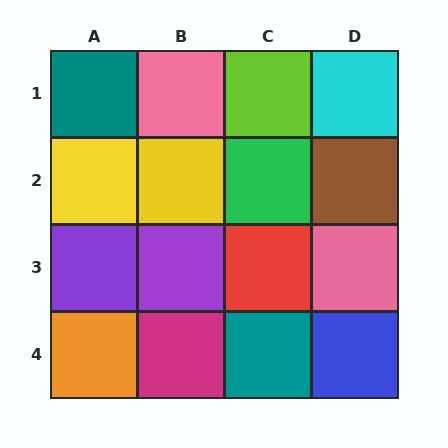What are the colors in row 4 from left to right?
Orange, magenta, teal, blue.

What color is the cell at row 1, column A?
Teal.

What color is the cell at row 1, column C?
Lime.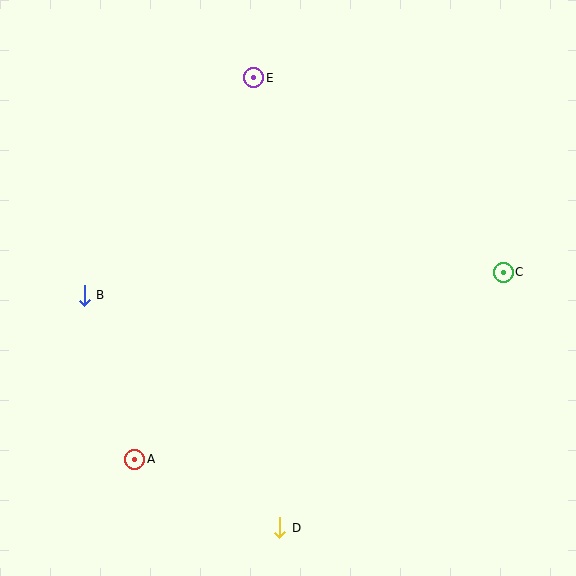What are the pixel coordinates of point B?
Point B is at (84, 295).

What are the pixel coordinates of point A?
Point A is at (135, 459).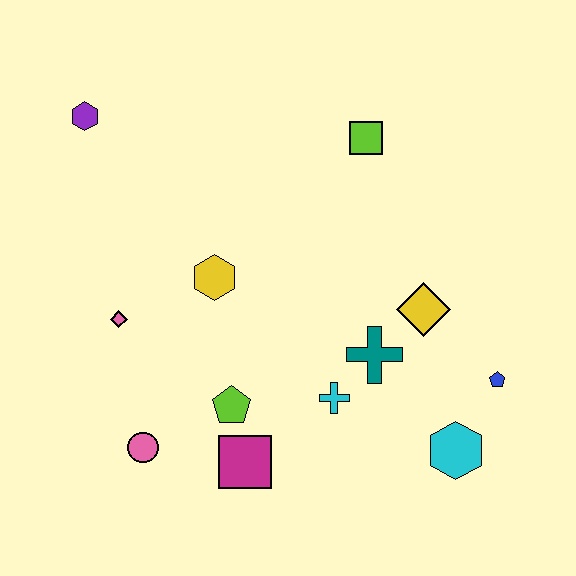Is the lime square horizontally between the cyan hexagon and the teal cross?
No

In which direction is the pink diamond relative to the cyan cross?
The pink diamond is to the left of the cyan cross.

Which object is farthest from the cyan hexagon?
The purple hexagon is farthest from the cyan hexagon.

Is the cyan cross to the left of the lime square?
Yes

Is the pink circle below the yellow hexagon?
Yes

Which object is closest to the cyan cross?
The teal cross is closest to the cyan cross.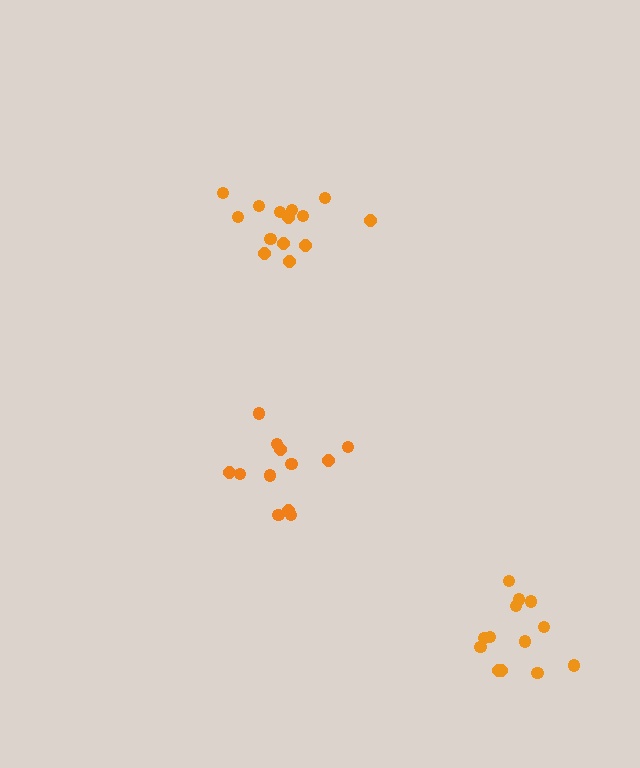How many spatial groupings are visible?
There are 3 spatial groupings.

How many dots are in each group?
Group 1: 12 dots, Group 2: 14 dots, Group 3: 13 dots (39 total).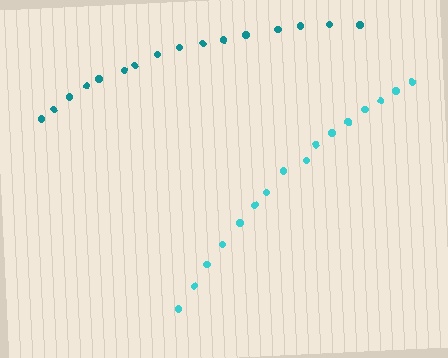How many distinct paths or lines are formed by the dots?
There are 2 distinct paths.